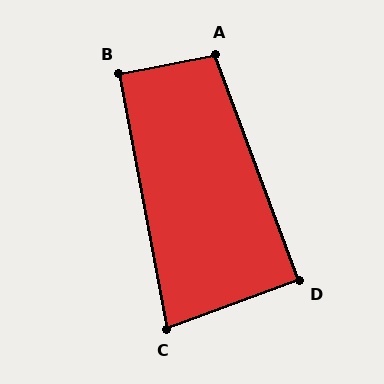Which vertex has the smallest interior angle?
C, at approximately 81 degrees.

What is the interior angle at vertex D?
Approximately 90 degrees (approximately right).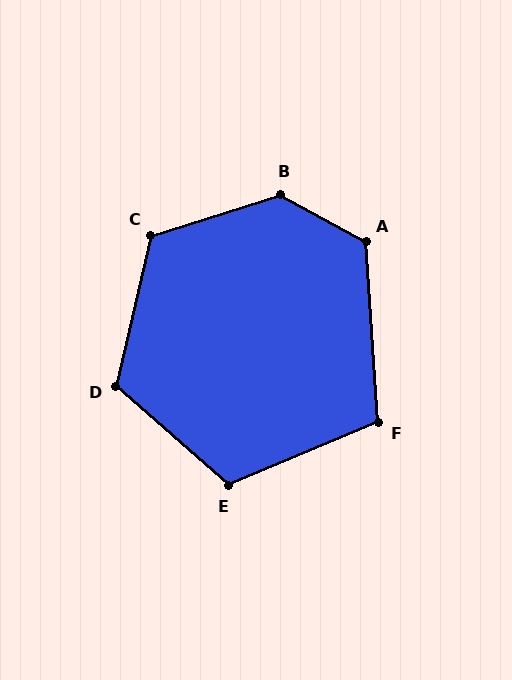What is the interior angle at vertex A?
Approximately 123 degrees (obtuse).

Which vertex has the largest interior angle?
B, at approximately 133 degrees.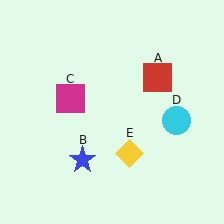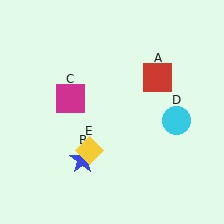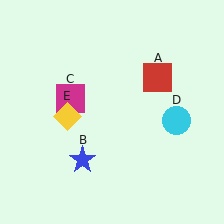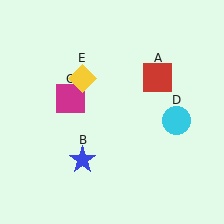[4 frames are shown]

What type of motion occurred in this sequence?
The yellow diamond (object E) rotated clockwise around the center of the scene.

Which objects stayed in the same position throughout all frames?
Red square (object A) and blue star (object B) and magenta square (object C) and cyan circle (object D) remained stationary.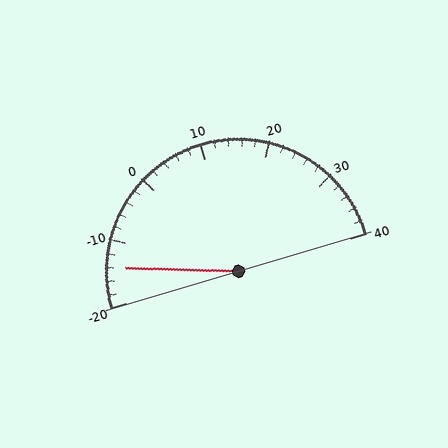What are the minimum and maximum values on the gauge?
The gauge ranges from -20 to 40.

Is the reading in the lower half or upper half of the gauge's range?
The reading is in the lower half of the range (-20 to 40).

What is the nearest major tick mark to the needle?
The nearest major tick mark is -10.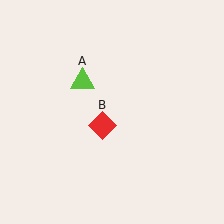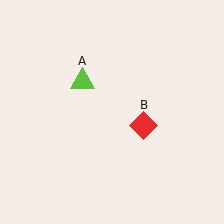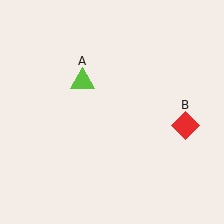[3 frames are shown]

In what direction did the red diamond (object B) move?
The red diamond (object B) moved right.